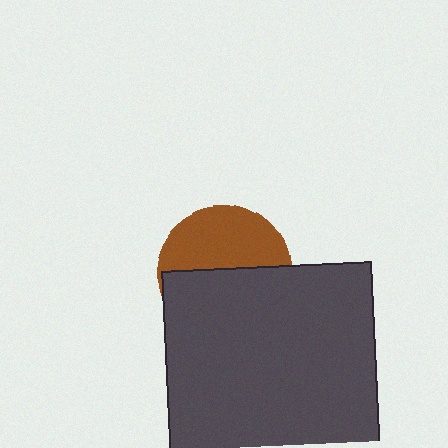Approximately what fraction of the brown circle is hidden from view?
Roughly 54% of the brown circle is hidden behind the dark gray square.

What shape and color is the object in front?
The object in front is a dark gray square.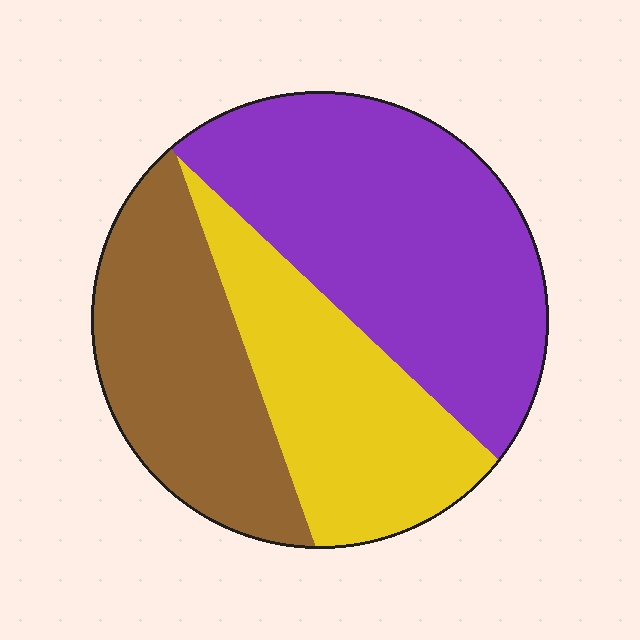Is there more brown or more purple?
Purple.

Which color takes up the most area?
Purple, at roughly 45%.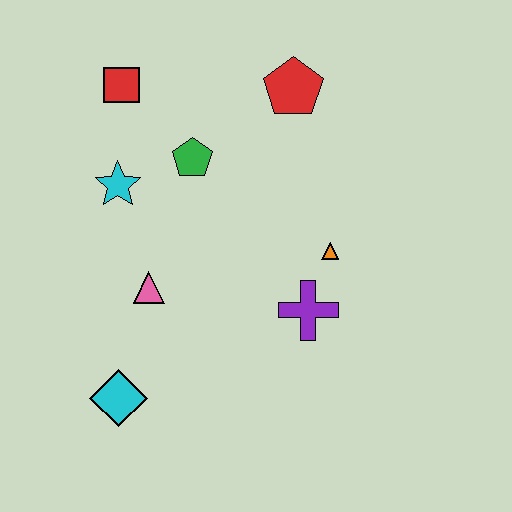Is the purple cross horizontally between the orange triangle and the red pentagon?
Yes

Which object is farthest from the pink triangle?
The red pentagon is farthest from the pink triangle.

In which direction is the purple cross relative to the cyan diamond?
The purple cross is to the right of the cyan diamond.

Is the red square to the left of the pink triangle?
Yes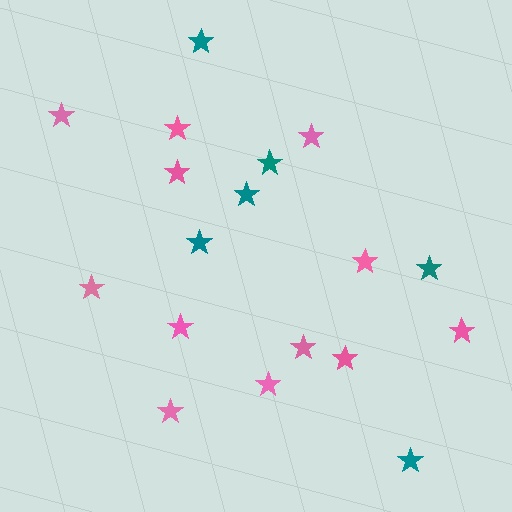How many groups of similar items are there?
There are 2 groups: one group of pink stars (12) and one group of teal stars (6).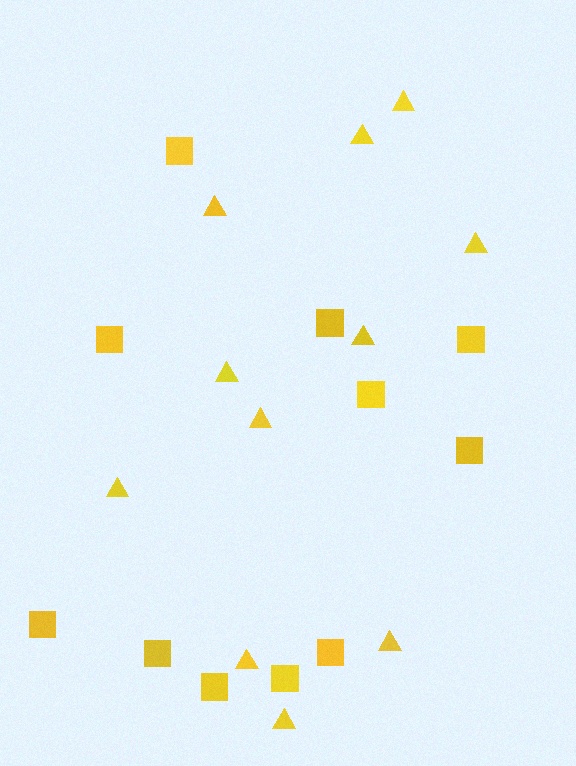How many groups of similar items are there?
There are 2 groups: one group of triangles (11) and one group of squares (11).